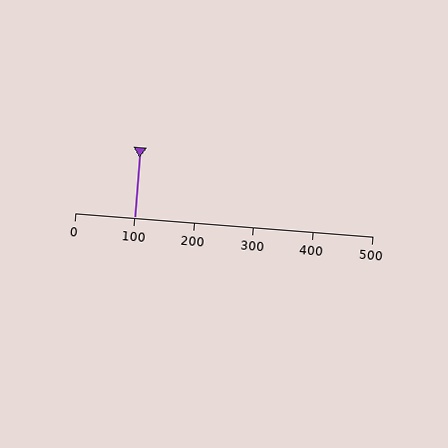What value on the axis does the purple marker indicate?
The marker indicates approximately 100.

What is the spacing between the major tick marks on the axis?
The major ticks are spaced 100 apart.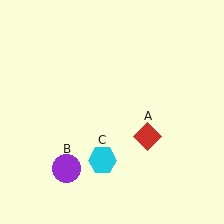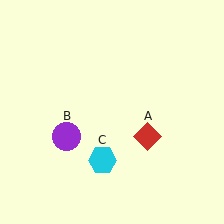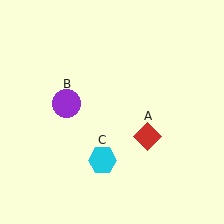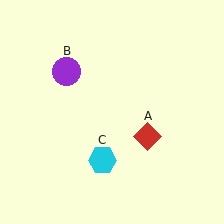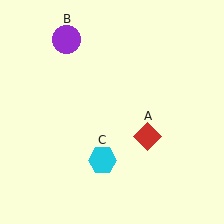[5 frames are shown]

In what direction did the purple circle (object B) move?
The purple circle (object B) moved up.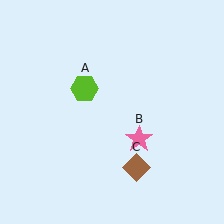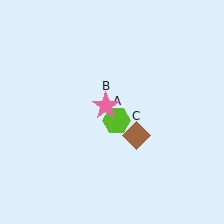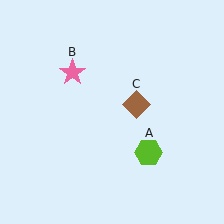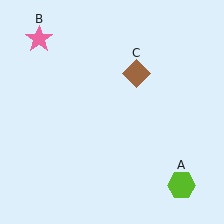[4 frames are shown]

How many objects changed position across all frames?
3 objects changed position: lime hexagon (object A), pink star (object B), brown diamond (object C).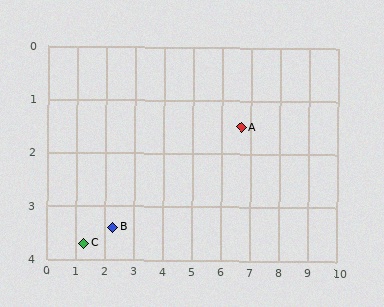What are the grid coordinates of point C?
Point C is at approximately (1.3, 3.7).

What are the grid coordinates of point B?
Point B is at approximately (2.3, 3.4).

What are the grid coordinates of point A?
Point A is at approximately (6.7, 1.5).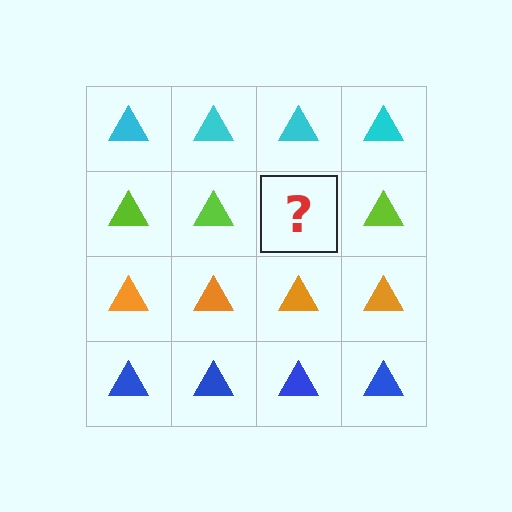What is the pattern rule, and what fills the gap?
The rule is that each row has a consistent color. The gap should be filled with a lime triangle.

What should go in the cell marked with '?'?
The missing cell should contain a lime triangle.